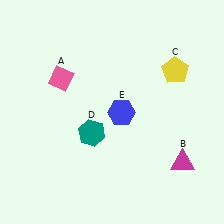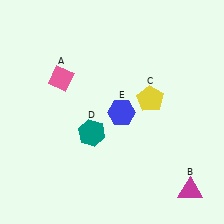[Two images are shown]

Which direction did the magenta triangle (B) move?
The magenta triangle (B) moved down.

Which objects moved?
The objects that moved are: the magenta triangle (B), the yellow pentagon (C).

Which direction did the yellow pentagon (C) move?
The yellow pentagon (C) moved down.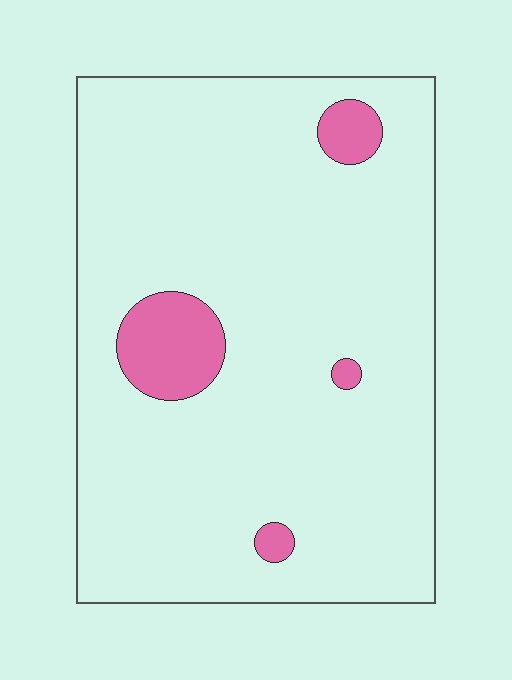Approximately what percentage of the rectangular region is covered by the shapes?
Approximately 10%.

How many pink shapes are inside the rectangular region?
4.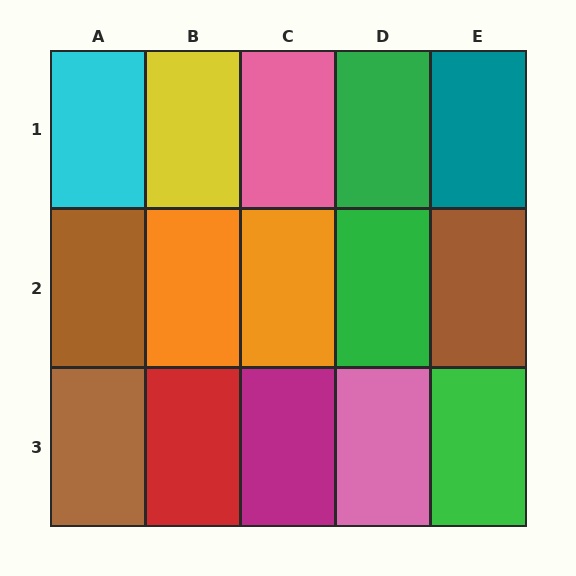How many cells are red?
1 cell is red.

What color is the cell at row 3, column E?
Green.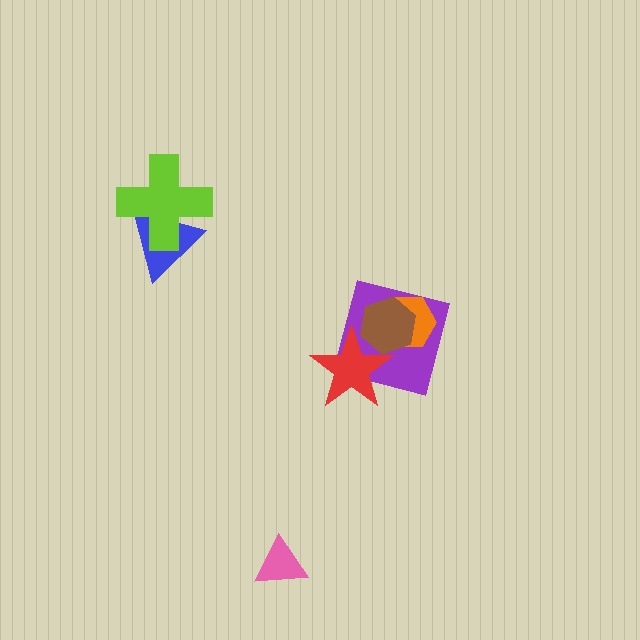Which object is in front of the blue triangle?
The lime cross is in front of the blue triangle.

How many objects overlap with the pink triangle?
0 objects overlap with the pink triangle.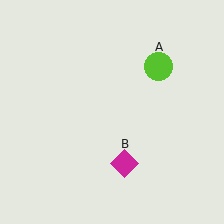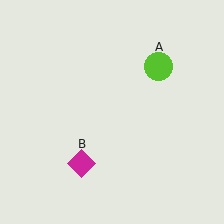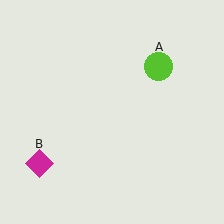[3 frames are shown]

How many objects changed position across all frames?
1 object changed position: magenta diamond (object B).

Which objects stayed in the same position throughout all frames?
Lime circle (object A) remained stationary.